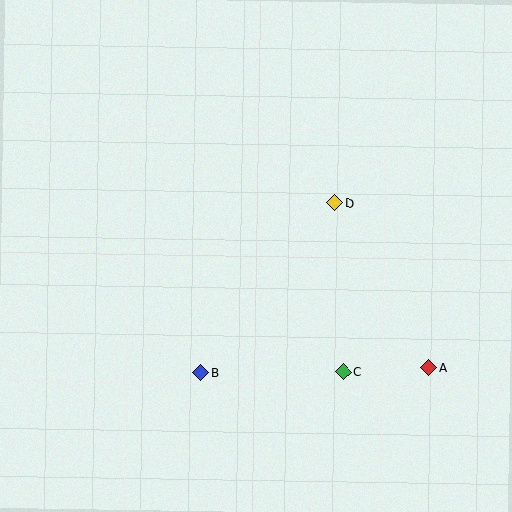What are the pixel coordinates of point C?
Point C is at (343, 372).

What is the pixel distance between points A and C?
The distance between A and C is 86 pixels.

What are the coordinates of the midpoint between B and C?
The midpoint between B and C is at (272, 372).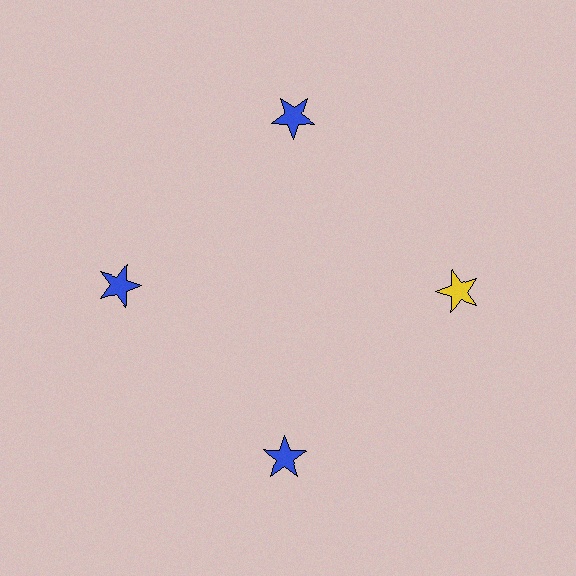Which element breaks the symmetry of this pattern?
The yellow star at roughly the 3 o'clock position breaks the symmetry. All other shapes are blue stars.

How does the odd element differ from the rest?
It has a different color: yellow instead of blue.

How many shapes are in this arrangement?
There are 4 shapes arranged in a ring pattern.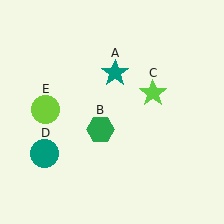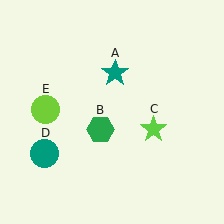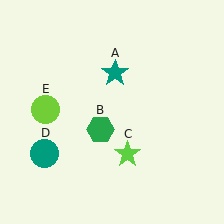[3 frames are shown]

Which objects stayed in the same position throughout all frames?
Teal star (object A) and green hexagon (object B) and teal circle (object D) and lime circle (object E) remained stationary.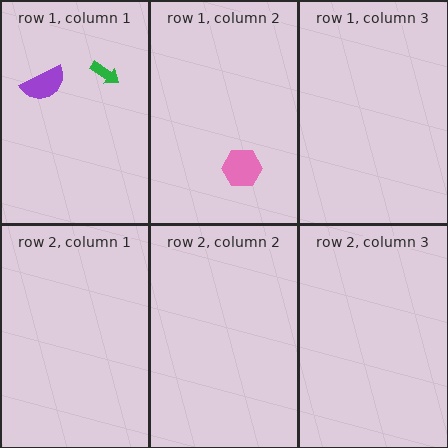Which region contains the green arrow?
The row 1, column 1 region.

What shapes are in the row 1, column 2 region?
The pink hexagon.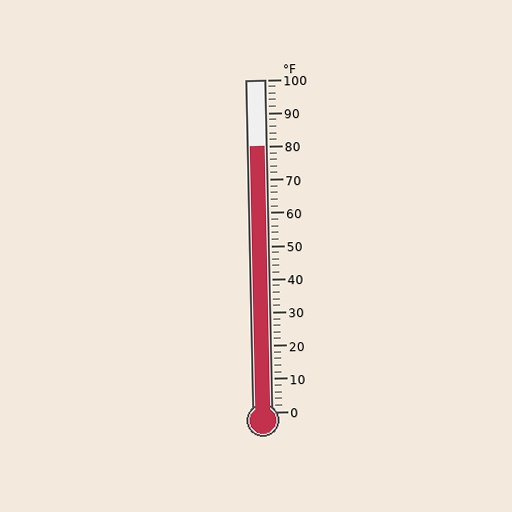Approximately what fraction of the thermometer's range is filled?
The thermometer is filled to approximately 80% of its range.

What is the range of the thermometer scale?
The thermometer scale ranges from 0°F to 100°F.